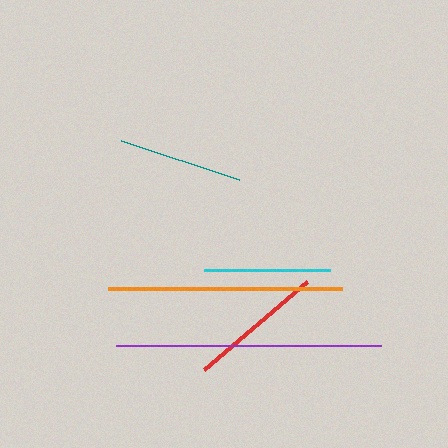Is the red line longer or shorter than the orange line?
The orange line is longer than the red line.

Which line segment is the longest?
The purple line is the longest at approximately 265 pixels.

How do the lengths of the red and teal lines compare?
The red and teal lines are approximately the same length.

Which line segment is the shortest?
The teal line is the shortest at approximately 124 pixels.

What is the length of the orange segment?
The orange segment is approximately 234 pixels long.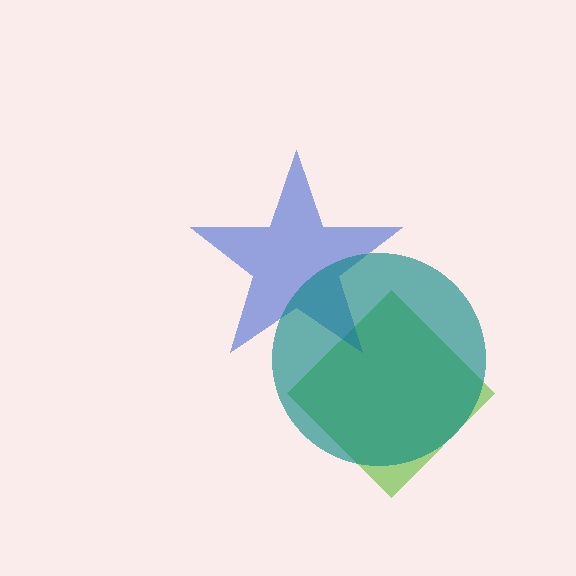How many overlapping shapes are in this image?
There are 3 overlapping shapes in the image.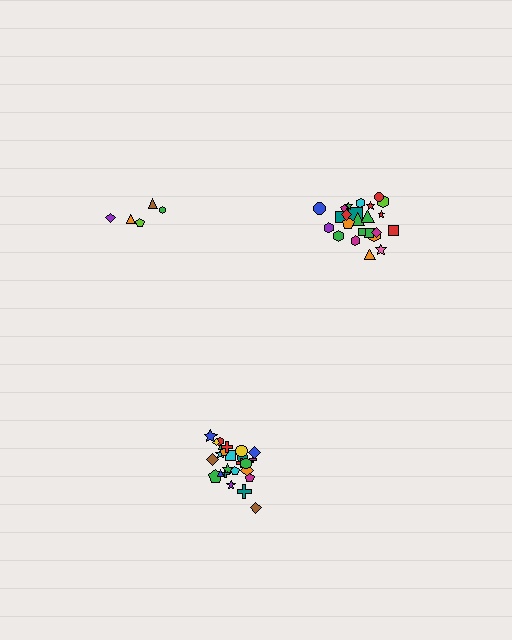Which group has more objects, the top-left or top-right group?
The top-right group.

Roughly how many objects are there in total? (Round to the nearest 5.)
Roughly 55 objects in total.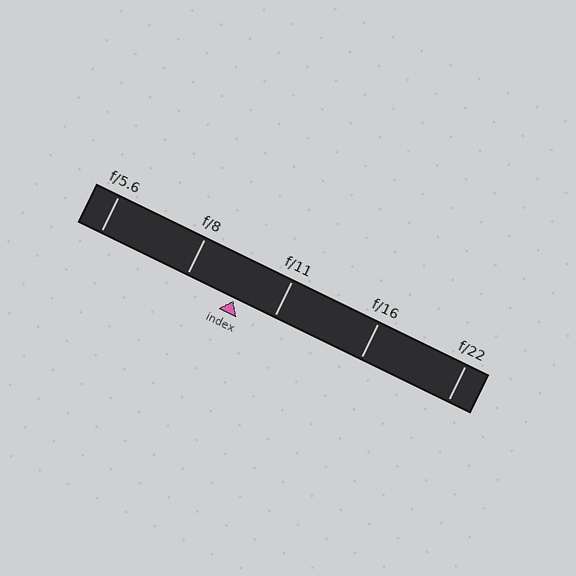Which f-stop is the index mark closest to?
The index mark is closest to f/11.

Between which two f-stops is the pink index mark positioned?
The index mark is between f/8 and f/11.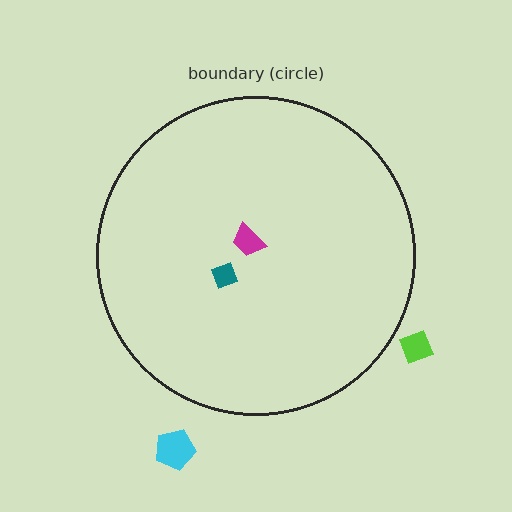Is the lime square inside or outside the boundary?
Outside.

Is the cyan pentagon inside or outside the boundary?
Outside.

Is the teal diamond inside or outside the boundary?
Inside.